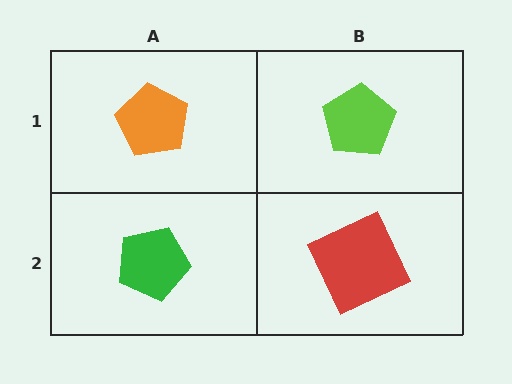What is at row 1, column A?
An orange pentagon.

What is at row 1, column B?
A lime pentagon.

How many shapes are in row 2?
2 shapes.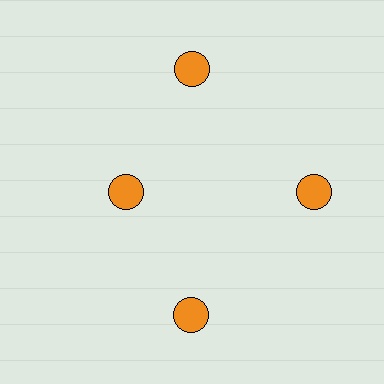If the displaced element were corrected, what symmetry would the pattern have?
It would have 4-fold rotational symmetry — the pattern would map onto itself every 90 degrees.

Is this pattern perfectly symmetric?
No. The 4 orange circles are arranged in a ring, but one element near the 9 o'clock position is pulled inward toward the center, breaking the 4-fold rotational symmetry.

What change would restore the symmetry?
The symmetry would be restored by moving it outward, back onto the ring so that all 4 circles sit at equal angles and equal distance from the center.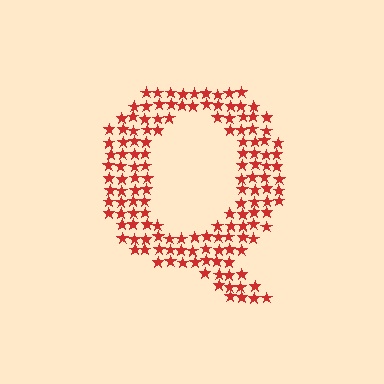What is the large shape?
The large shape is the letter Q.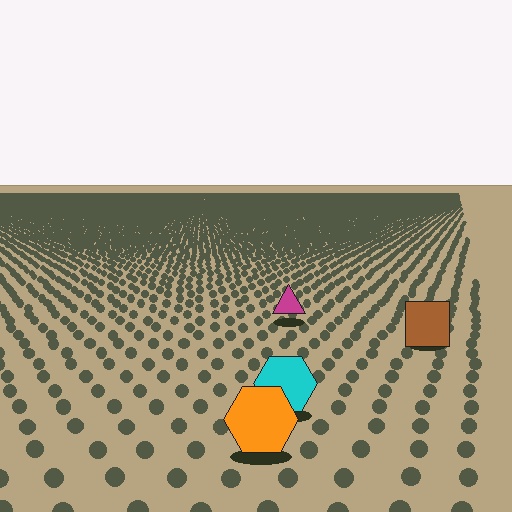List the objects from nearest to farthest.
From nearest to farthest: the orange hexagon, the cyan hexagon, the brown square, the magenta triangle.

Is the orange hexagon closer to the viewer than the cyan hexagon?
Yes. The orange hexagon is closer — you can tell from the texture gradient: the ground texture is coarser near it.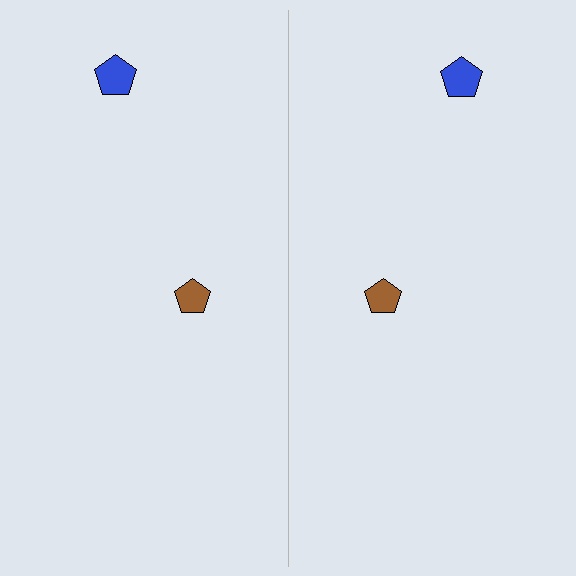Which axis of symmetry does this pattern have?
The pattern has a vertical axis of symmetry running through the center of the image.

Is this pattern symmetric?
Yes, this pattern has bilateral (reflection) symmetry.